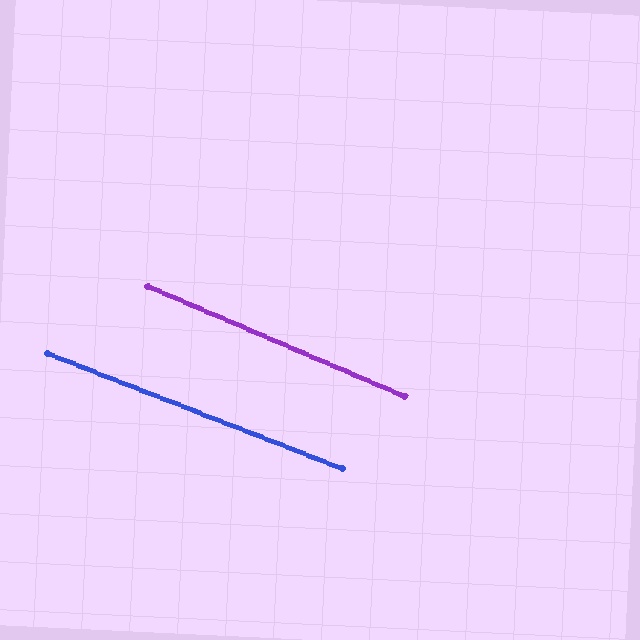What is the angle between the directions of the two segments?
Approximately 2 degrees.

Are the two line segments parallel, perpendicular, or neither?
Parallel — their directions differ by only 1.9°.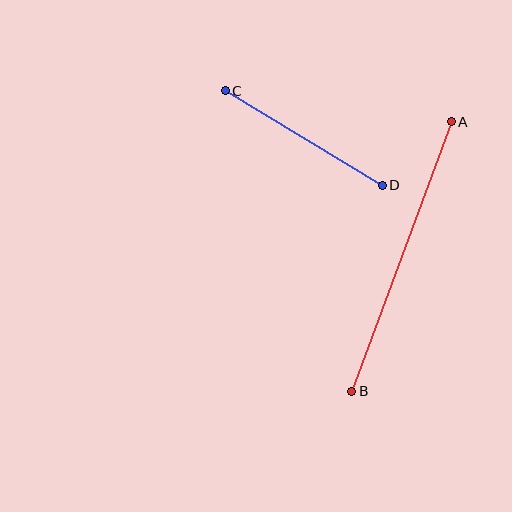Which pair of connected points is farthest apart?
Points A and B are farthest apart.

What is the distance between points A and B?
The distance is approximately 287 pixels.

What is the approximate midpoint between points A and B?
The midpoint is at approximately (401, 257) pixels.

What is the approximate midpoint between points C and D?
The midpoint is at approximately (304, 138) pixels.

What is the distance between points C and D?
The distance is approximately 183 pixels.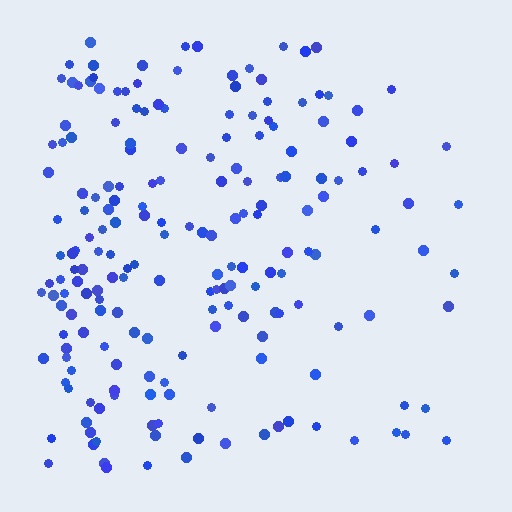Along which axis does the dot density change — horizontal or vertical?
Horizontal.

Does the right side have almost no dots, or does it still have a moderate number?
Still a moderate number, just noticeably fewer than the left.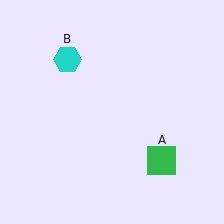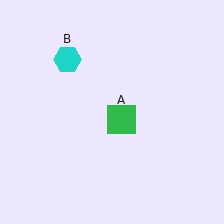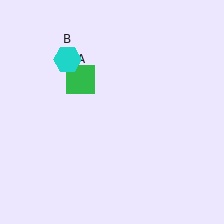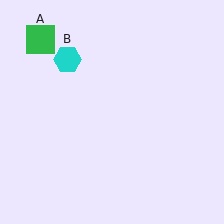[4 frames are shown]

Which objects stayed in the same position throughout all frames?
Cyan hexagon (object B) remained stationary.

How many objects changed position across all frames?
1 object changed position: green square (object A).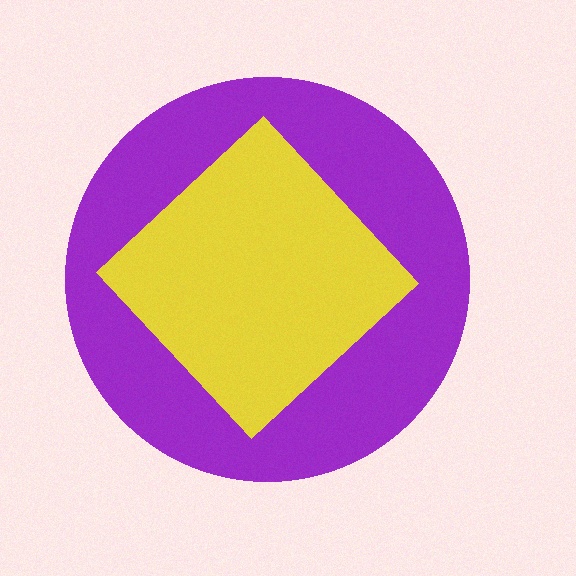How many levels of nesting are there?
2.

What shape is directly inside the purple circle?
The yellow diamond.